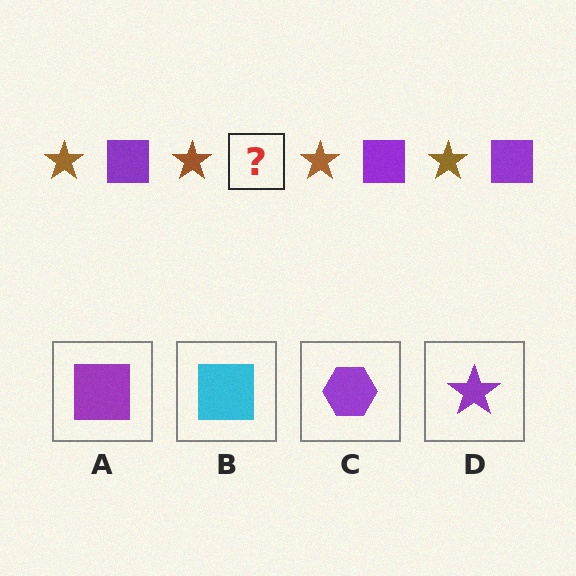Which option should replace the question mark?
Option A.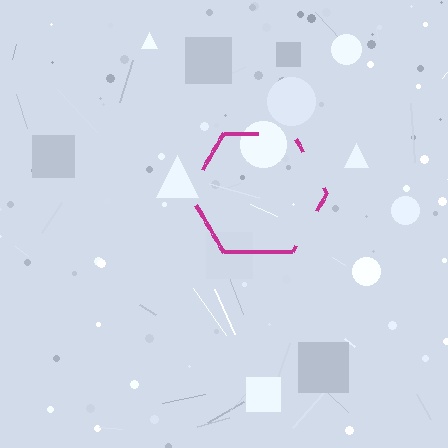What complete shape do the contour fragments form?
The contour fragments form a hexagon.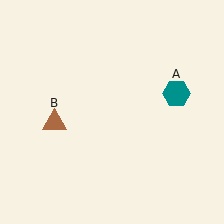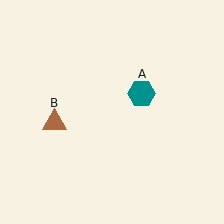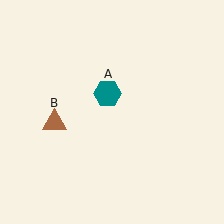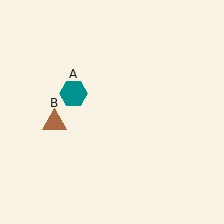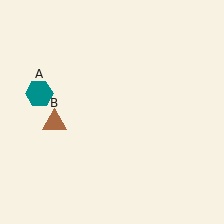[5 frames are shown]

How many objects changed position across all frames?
1 object changed position: teal hexagon (object A).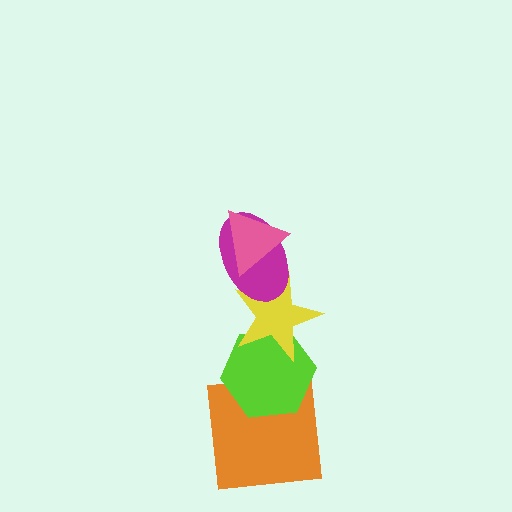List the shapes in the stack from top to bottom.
From top to bottom: the pink triangle, the magenta ellipse, the yellow star, the lime hexagon, the orange square.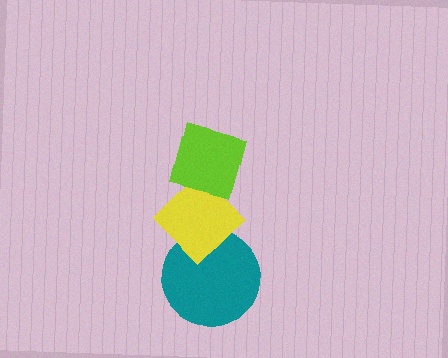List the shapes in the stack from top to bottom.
From top to bottom: the lime diamond, the yellow diamond, the teal circle.